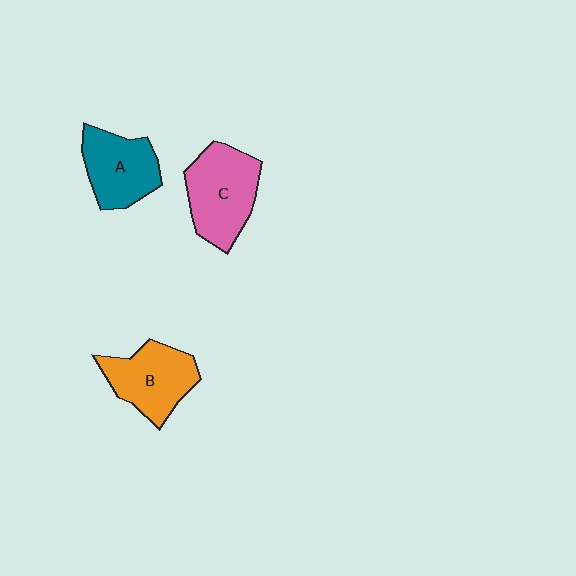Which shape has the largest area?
Shape C (pink).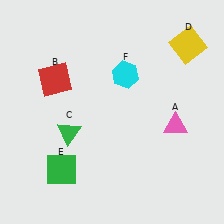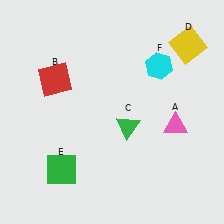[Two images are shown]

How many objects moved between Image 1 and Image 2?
2 objects moved between the two images.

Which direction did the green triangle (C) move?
The green triangle (C) moved right.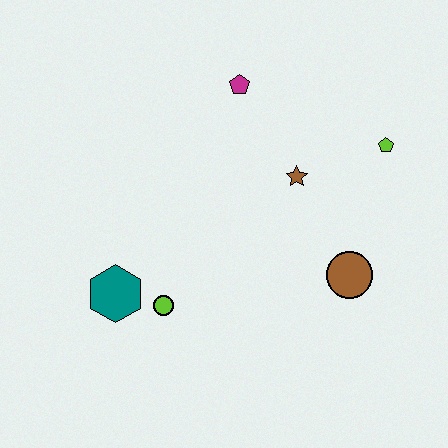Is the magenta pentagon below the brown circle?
No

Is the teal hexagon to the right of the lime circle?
No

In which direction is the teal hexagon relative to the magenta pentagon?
The teal hexagon is below the magenta pentagon.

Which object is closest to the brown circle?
The brown star is closest to the brown circle.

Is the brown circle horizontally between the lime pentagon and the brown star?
Yes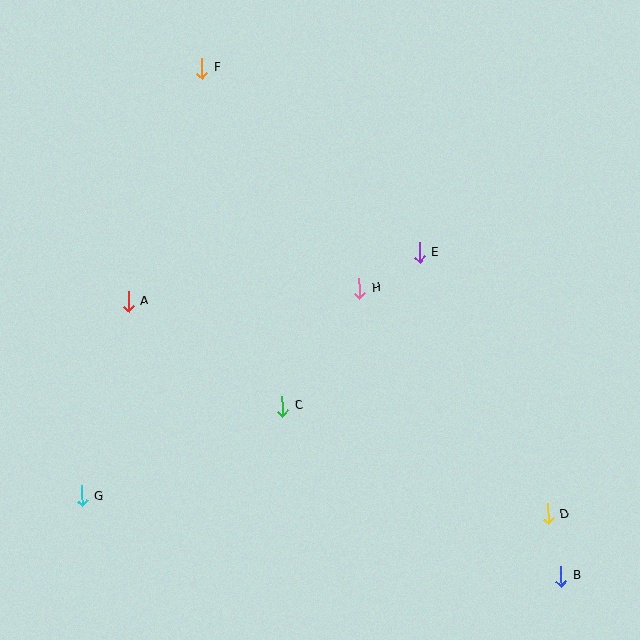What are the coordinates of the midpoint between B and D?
The midpoint between B and D is at (554, 545).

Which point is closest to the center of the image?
Point H at (360, 288) is closest to the center.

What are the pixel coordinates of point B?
Point B is at (561, 576).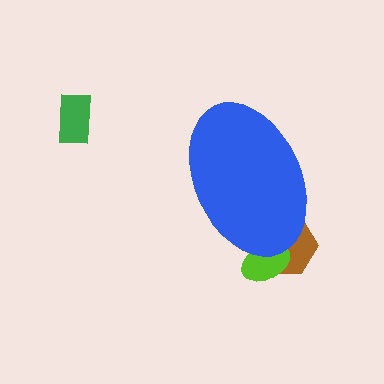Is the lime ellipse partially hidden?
Yes, the lime ellipse is partially hidden behind the blue ellipse.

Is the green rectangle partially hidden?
No, the green rectangle is fully visible.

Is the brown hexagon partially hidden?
Yes, the brown hexagon is partially hidden behind the blue ellipse.